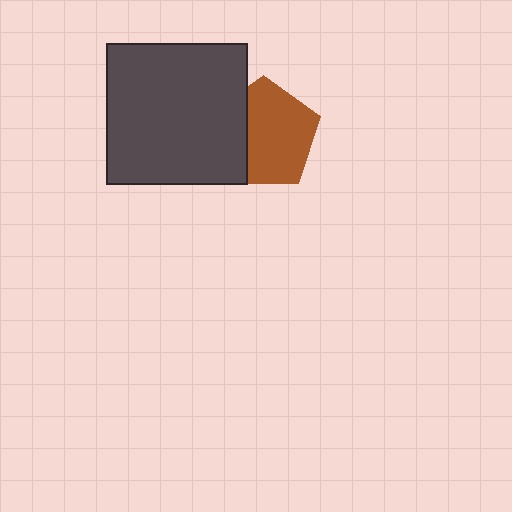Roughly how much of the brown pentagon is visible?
Most of it is visible (roughly 69%).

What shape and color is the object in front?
The object in front is a dark gray square.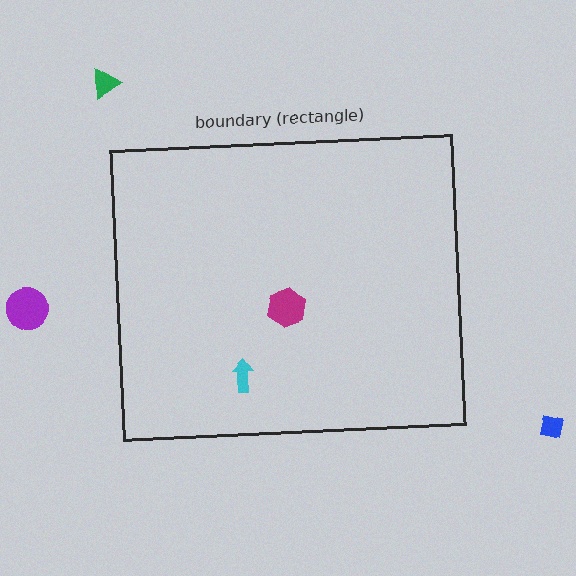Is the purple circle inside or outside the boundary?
Outside.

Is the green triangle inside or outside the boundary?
Outside.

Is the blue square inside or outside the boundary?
Outside.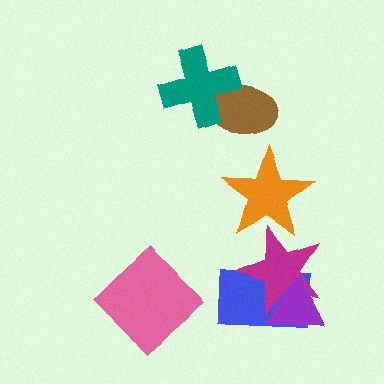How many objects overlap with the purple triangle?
2 objects overlap with the purple triangle.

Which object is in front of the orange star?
The magenta star is in front of the orange star.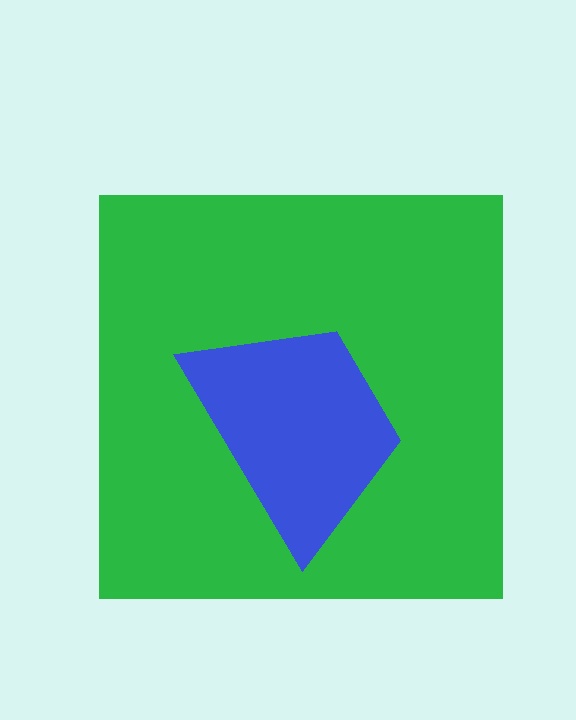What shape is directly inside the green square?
The blue trapezoid.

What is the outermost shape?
The green square.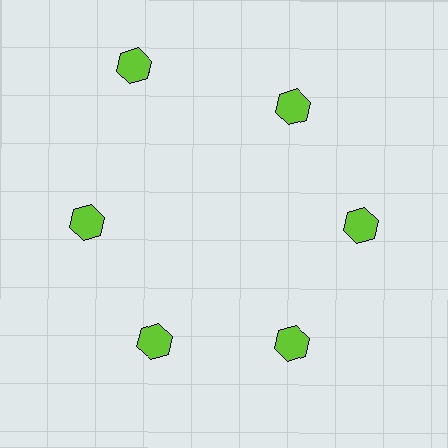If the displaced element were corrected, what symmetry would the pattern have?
It would have 6-fold rotational symmetry — the pattern would map onto itself every 60 degrees.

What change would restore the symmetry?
The symmetry would be restored by moving it inward, back onto the ring so that all 6 hexagons sit at equal angles and equal distance from the center.